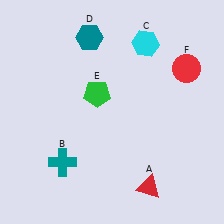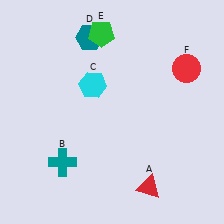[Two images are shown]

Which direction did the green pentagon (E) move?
The green pentagon (E) moved up.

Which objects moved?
The objects that moved are: the cyan hexagon (C), the green pentagon (E).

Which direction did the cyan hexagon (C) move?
The cyan hexagon (C) moved left.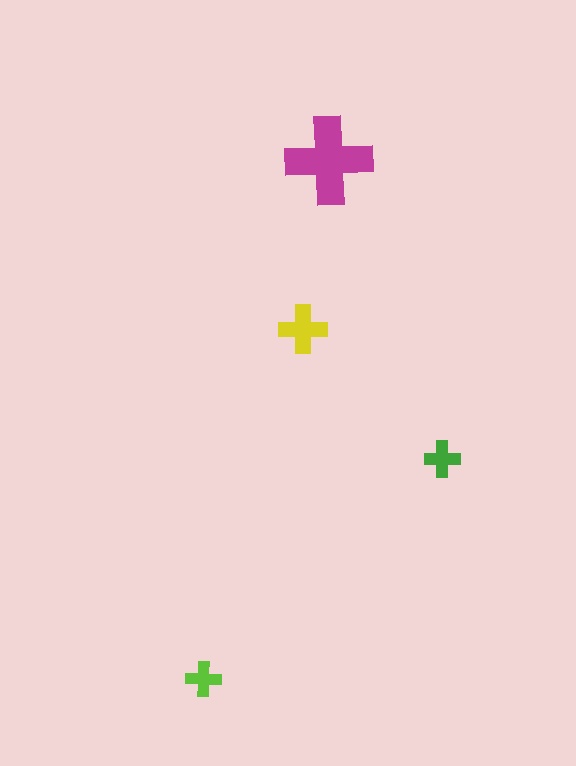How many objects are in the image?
There are 4 objects in the image.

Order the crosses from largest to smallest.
the magenta one, the yellow one, the green one, the lime one.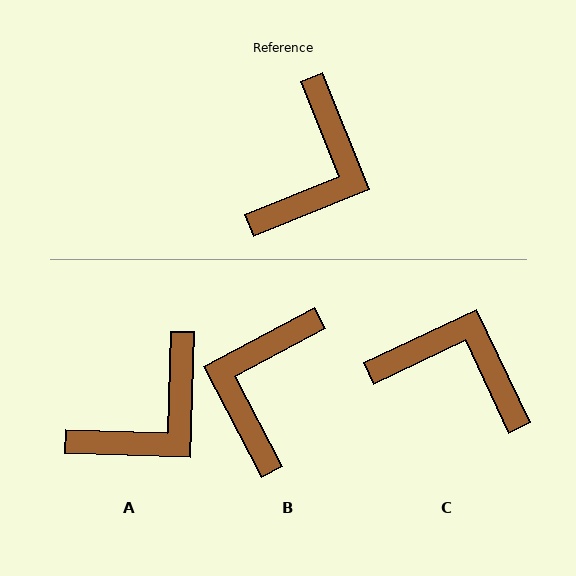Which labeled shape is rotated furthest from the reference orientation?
B, about 174 degrees away.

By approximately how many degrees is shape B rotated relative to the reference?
Approximately 174 degrees clockwise.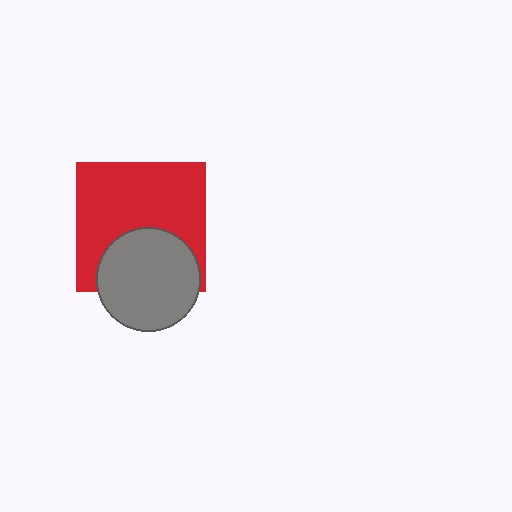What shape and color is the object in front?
The object in front is a gray circle.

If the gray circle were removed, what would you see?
You would see the complete red square.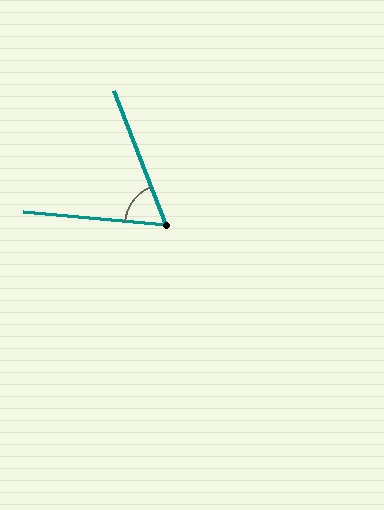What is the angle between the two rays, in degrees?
Approximately 64 degrees.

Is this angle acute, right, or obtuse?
It is acute.